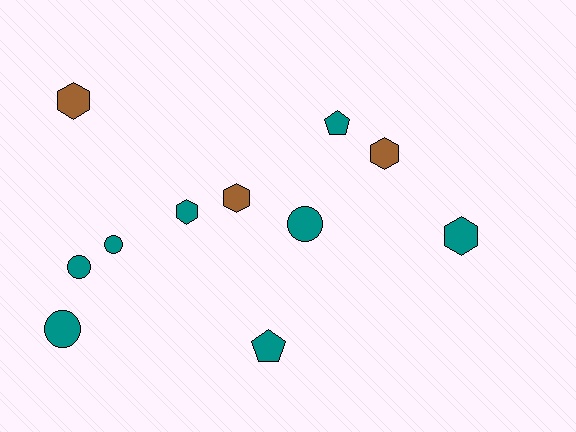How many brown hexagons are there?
There are 3 brown hexagons.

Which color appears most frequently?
Teal, with 8 objects.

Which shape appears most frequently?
Hexagon, with 5 objects.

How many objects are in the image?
There are 11 objects.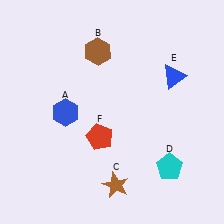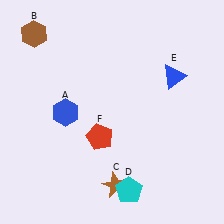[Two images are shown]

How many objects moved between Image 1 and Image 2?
2 objects moved between the two images.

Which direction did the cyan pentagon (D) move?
The cyan pentagon (D) moved left.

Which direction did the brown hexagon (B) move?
The brown hexagon (B) moved left.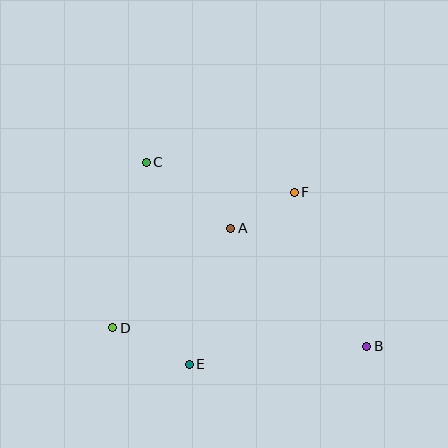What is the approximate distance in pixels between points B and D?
The distance between B and D is approximately 255 pixels.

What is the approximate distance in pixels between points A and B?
The distance between A and B is approximately 180 pixels.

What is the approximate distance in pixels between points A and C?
The distance between A and C is approximately 107 pixels.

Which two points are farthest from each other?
Points B and C are farthest from each other.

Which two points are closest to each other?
Points A and F are closest to each other.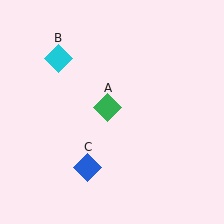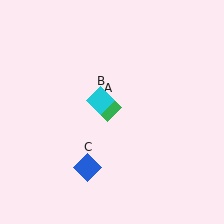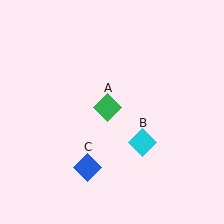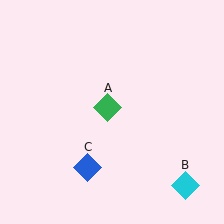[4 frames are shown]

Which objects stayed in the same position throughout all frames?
Green diamond (object A) and blue diamond (object C) remained stationary.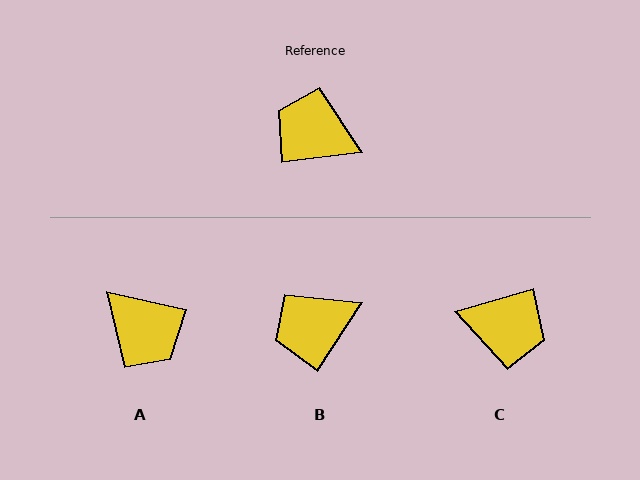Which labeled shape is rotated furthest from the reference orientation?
C, about 171 degrees away.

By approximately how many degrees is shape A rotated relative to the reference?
Approximately 160 degrees counter-clockwise.